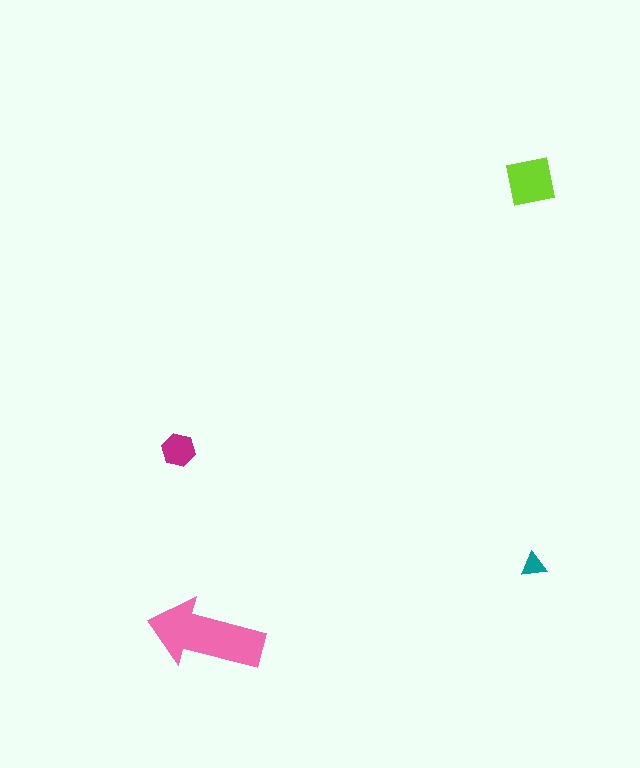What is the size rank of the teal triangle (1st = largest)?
4th.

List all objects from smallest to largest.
The teal triangle, the magenta hexagon, the lime square, the pink arrow.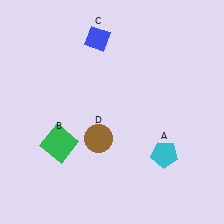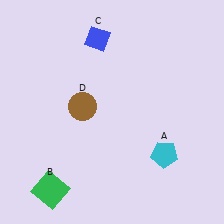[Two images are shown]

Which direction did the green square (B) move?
The green square (B) moved down.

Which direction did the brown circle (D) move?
The brown circle (D) moved up.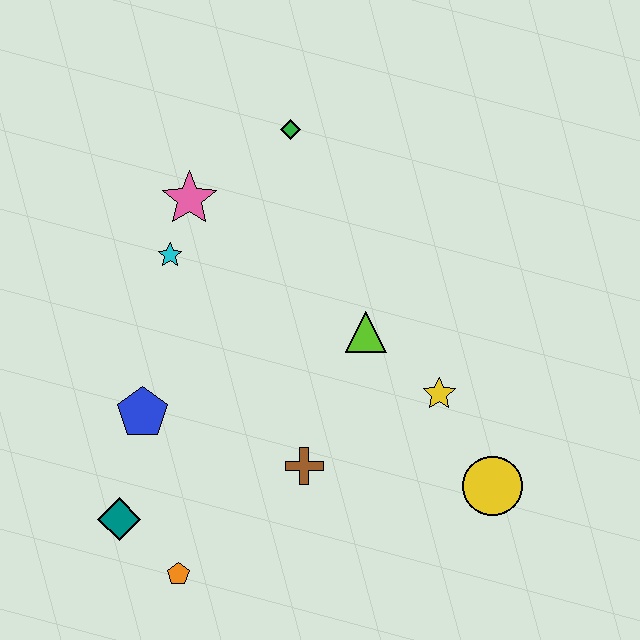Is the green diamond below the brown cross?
No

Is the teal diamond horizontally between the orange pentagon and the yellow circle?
No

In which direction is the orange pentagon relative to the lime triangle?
The orange pentagon is below the lime triangle.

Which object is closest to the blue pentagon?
The teal diamond is closest to the blue pentagon.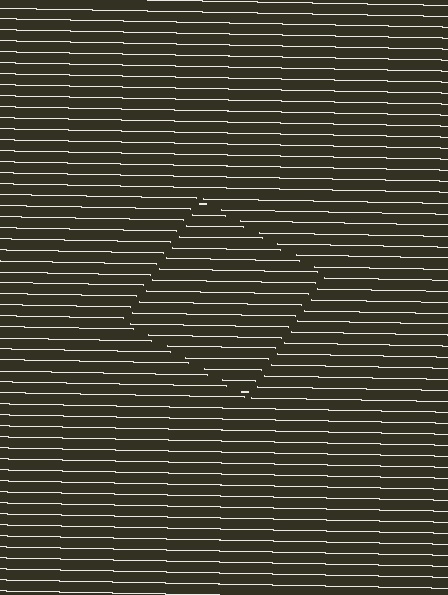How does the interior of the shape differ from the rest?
The interior of the shape contains the same grating, shifted by half a period — the contour is defined by the phase discontinuity where line-ends from the inner and outer gratings abut.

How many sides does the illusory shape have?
4 sides — the line-ends trace a square.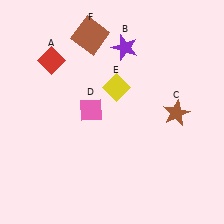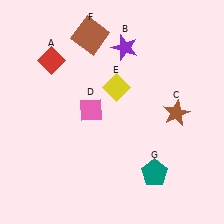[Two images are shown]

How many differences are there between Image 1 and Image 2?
There is 1 difference between the two images.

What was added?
A teal pentagon (G) was added in Image 2.